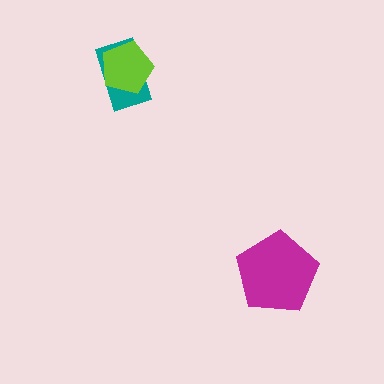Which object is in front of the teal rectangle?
The lime pentagon is in front of the teal rectangle.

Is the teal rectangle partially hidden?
Yes, it is partially covered by another shape.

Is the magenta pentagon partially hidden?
No, no other shape covers it.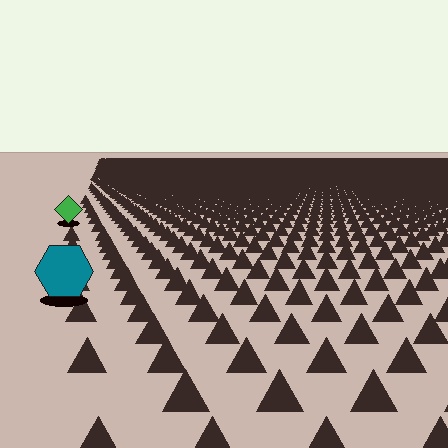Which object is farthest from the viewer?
The green diamond is farthest from the viewer. It appears smaller and the ground texture around it is denser.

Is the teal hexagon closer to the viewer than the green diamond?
Yes. The teal hexagon is closer — you can tell from the texture gradient: the ground texture is coarser near it.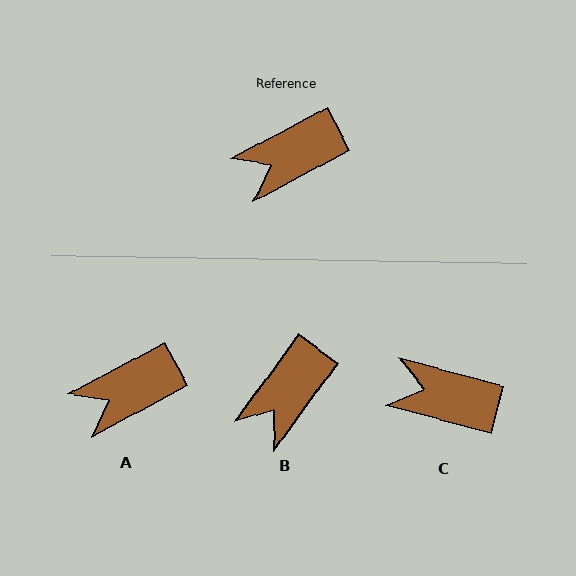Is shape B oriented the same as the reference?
No, it is off by about 26 degrees.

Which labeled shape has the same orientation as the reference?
A.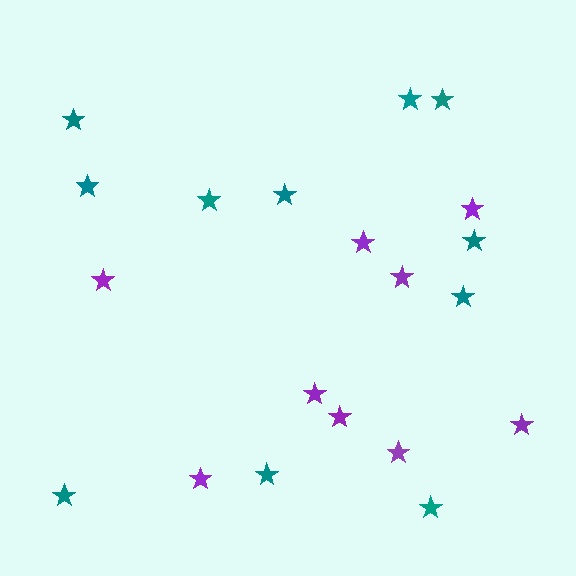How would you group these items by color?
There are 2 groups: one group of teal stars (11) and one group of purple stars (9).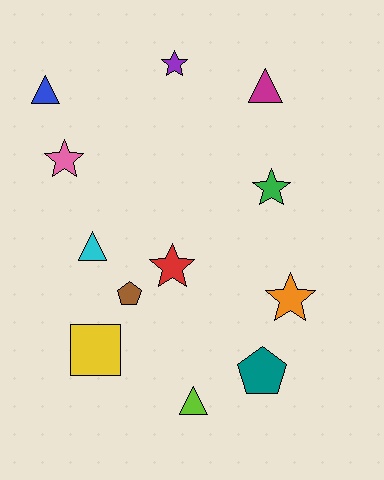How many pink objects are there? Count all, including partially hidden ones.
There is 1 pink object.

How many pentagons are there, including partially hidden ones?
There are 2 pentagons.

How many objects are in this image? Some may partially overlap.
There are 12 objects.